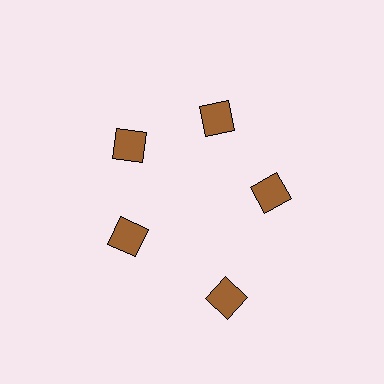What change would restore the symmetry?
The symmetry would be restored by moving it inward, back onto the ring so that all 5 diamonds sit at equal angles and equal distance from the center.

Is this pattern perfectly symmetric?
No. The 5 brown diamonds are arranged in a ring, but one element near the 5 o'clock position is pushed outward from the center, breaking the 5-fold rotational symmetry.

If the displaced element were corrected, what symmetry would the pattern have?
It would have 5-fold rotational symmetry — the pattern would map onto itself every 72 degrees.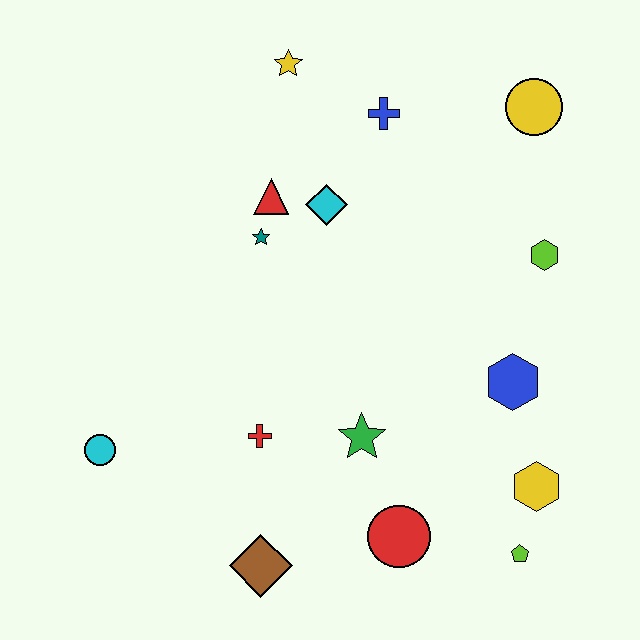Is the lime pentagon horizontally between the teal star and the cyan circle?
No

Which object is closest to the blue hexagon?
The yellow hexagon is closest to the blue hexagon.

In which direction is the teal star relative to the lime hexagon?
The teal star is to the left of the lime hexagon.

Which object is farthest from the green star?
The yellow star is farthest from the green star.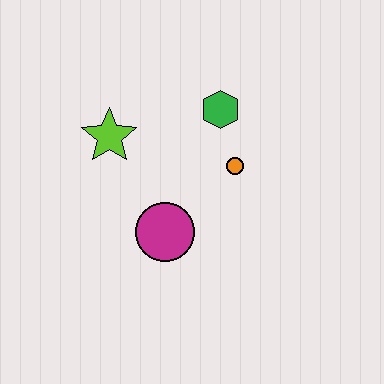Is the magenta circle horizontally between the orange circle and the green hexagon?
No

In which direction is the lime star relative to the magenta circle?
The lime star is above the magenta circle.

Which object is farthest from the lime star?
The orange circle is farthest from the lime star.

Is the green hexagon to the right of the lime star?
Yes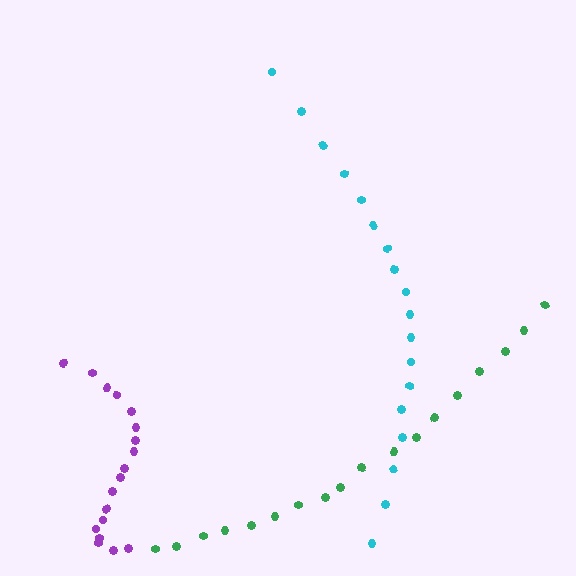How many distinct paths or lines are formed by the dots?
There are 3 distinct paths.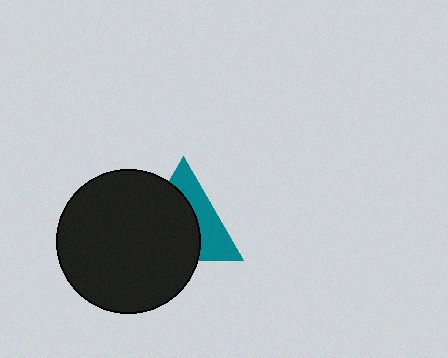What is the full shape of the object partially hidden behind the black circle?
The partially hidden object is a teal triangle.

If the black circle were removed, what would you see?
You would see the complete teal triangle.